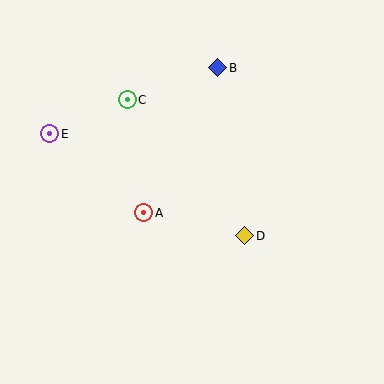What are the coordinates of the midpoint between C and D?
The midpoint between C and D is at (186, 168).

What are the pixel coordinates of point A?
Point A is at (144, 213).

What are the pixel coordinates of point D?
Point D is at (245, 236).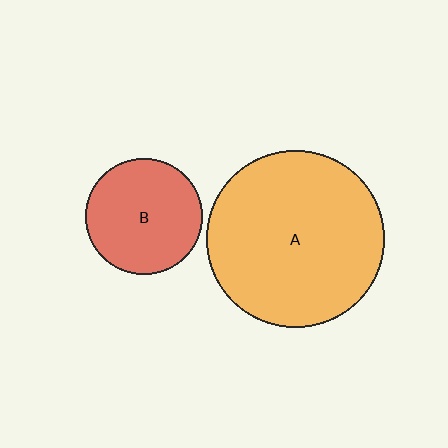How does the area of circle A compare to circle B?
Approximately 2.3 times.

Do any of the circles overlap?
No, none of the circles overlap.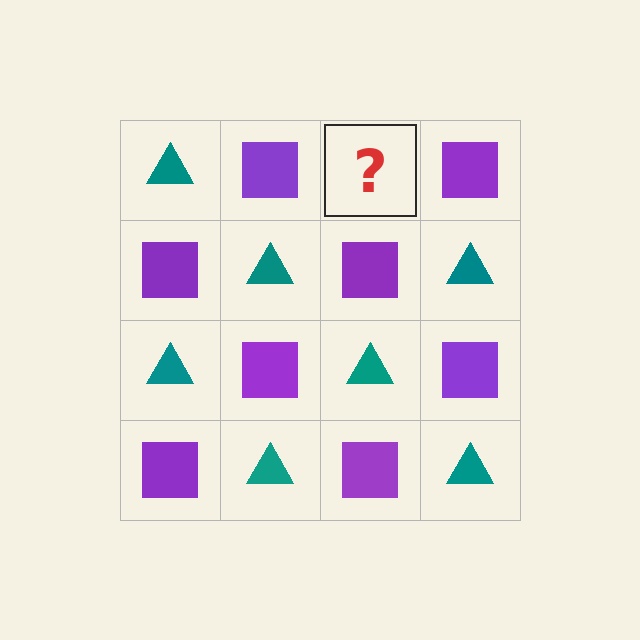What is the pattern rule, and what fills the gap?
The rule is that it alternates teal triangle and purple square in a checkerboard pattern. The gap should be filled with a teal triangle.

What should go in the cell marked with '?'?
The missing cell should contain a teal triangle.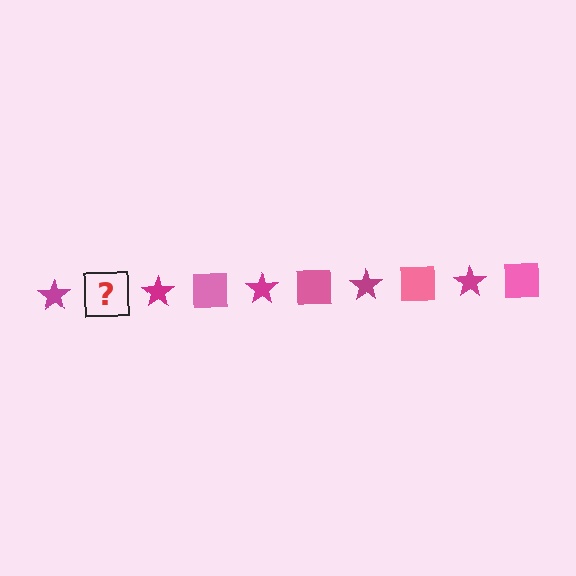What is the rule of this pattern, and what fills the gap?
The rule is that the pattern alternates between magenta star and pink square. The gap should be filled with a pink square.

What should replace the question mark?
The question mark should be replaced with a pink square.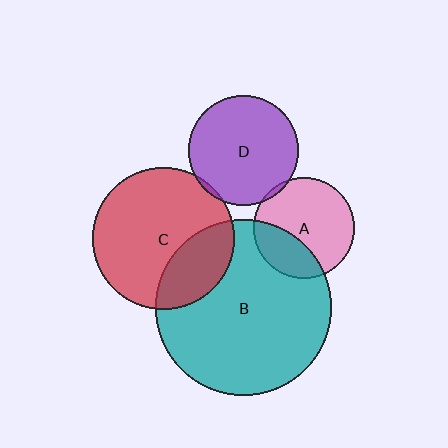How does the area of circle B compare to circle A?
Approximately 3.0 times.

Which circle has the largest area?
Circle B (teal).